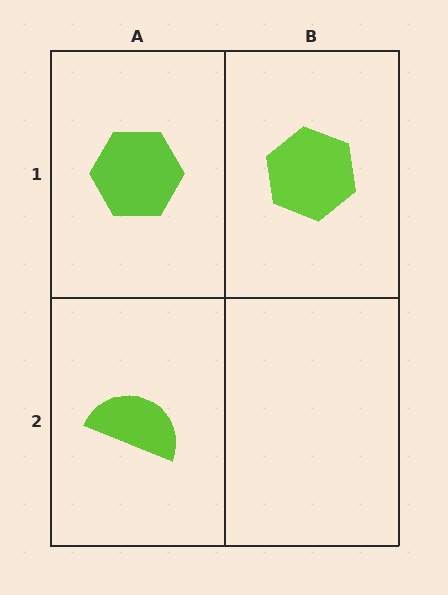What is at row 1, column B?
A lime hexagon.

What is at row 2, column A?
A lime semicircle.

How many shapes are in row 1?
2 shapes.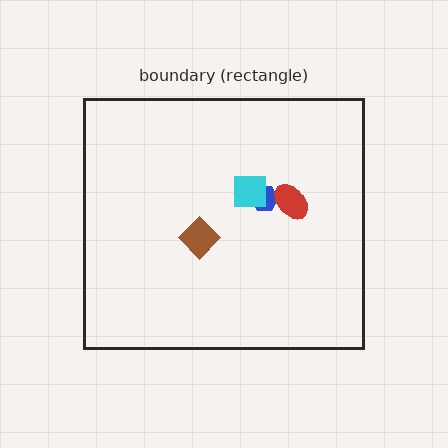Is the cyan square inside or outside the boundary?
Inside.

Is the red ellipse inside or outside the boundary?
Inside.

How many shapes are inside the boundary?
4 inside, 0 outside.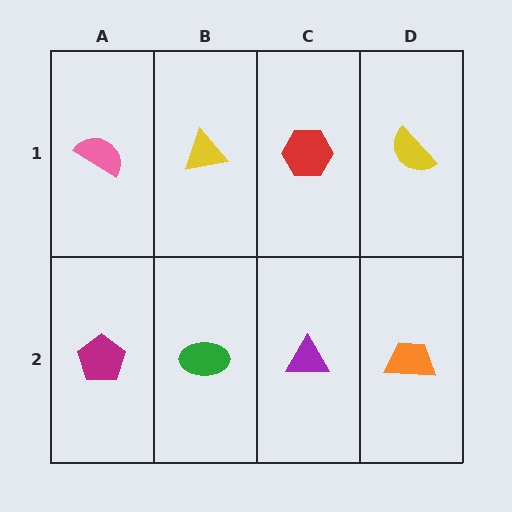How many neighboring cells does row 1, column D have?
2.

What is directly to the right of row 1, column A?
A yellow triangle.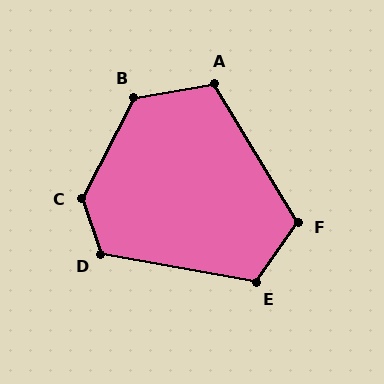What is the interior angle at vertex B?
Approximately 127 degrees (obtuse).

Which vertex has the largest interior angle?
C, at approximately 134 degrees.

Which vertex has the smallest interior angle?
A, at approximately 111 degrees.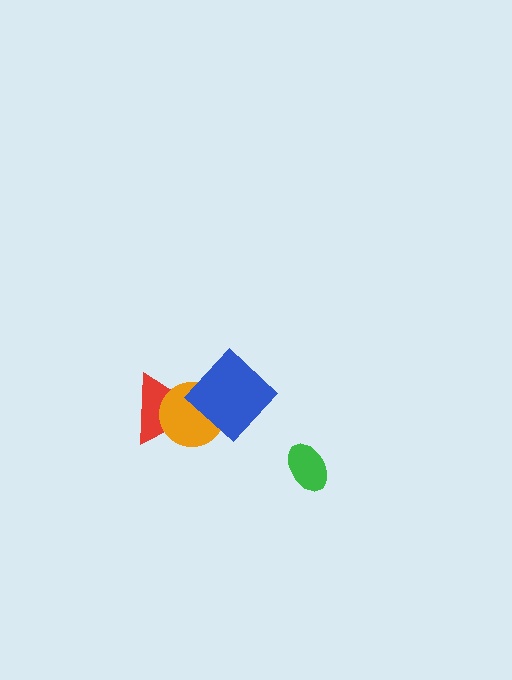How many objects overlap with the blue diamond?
2 objects overlap with the blue diamond.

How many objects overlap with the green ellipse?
0 objects overlap with the green ellipse.